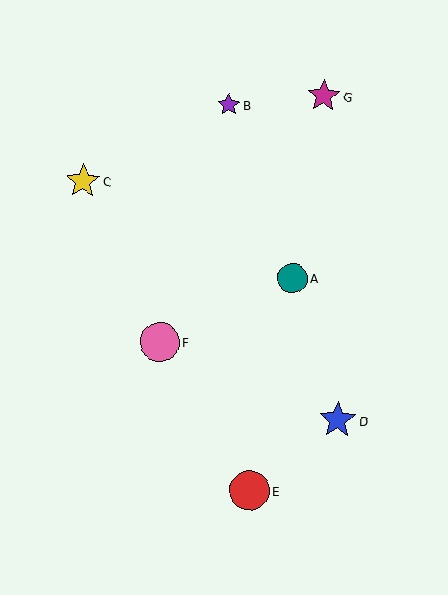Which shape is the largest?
The red circle (labeled E) is the largest.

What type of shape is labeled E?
Shape E is a red circle.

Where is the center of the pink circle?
The center of the pink circle is at (160, 342).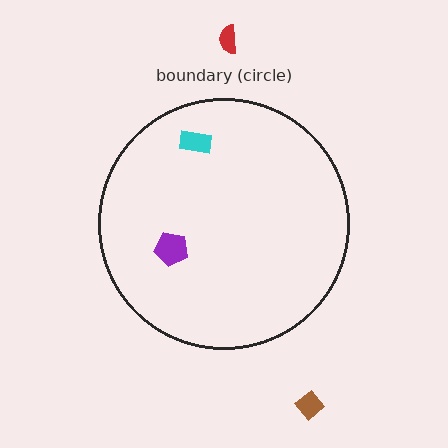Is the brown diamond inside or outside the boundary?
Outside.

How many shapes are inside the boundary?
2 inside, 2 outside.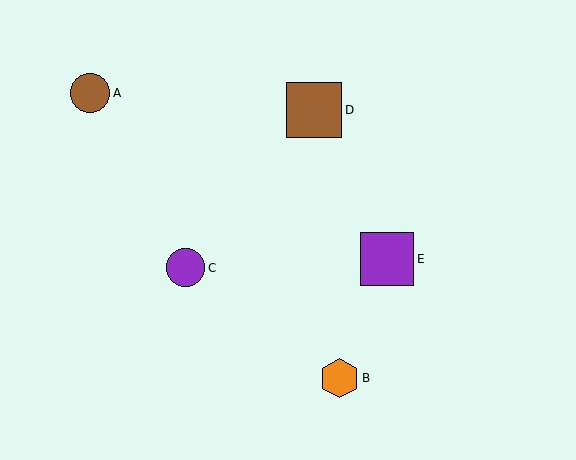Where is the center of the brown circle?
The center of the brown circle is at (90, 93).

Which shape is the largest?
The brown square (labeled D) is the largest.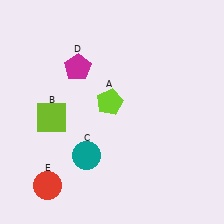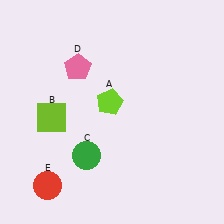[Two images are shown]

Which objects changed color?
C changed from teal to green. D changed from magenta to pink.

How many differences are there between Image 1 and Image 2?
There are 2 differences between the two images.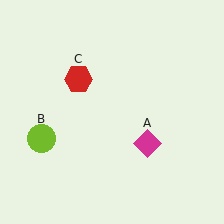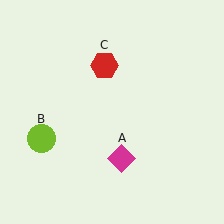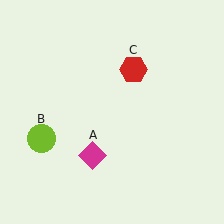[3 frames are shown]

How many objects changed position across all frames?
2 objects changed position: magenta diamond (object A), red hexagon (object C).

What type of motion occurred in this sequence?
The magenta diamond (object A), red hexagon (object C) rotated clockwise around the center of the scene.